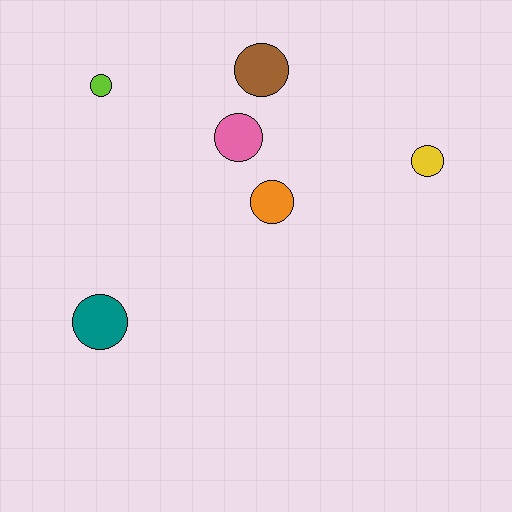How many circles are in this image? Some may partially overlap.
There are 6 circles.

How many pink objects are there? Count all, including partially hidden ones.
There is 1 pink object.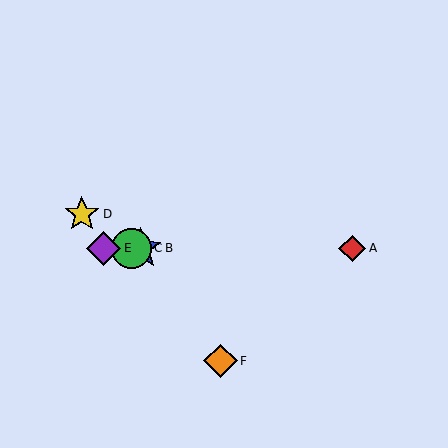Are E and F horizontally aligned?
No, E is at y≈248 and F is at y≈361.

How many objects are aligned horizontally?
4 objects (A, B, C, E) are aligned horizontally.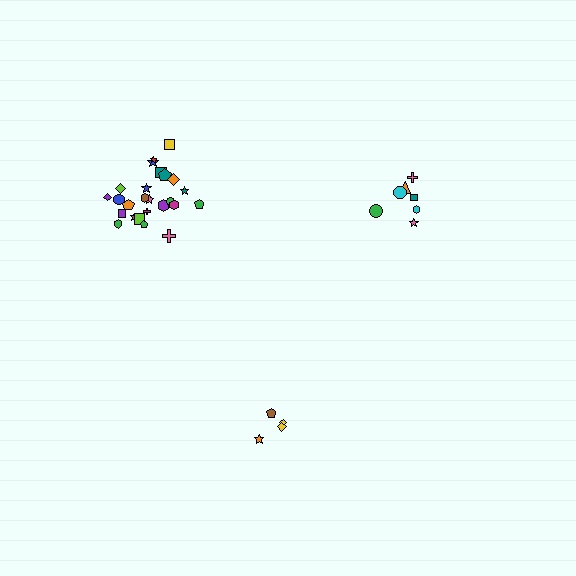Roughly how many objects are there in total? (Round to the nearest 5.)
Roughly 35 objects in total.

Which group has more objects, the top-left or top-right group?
The top-left group.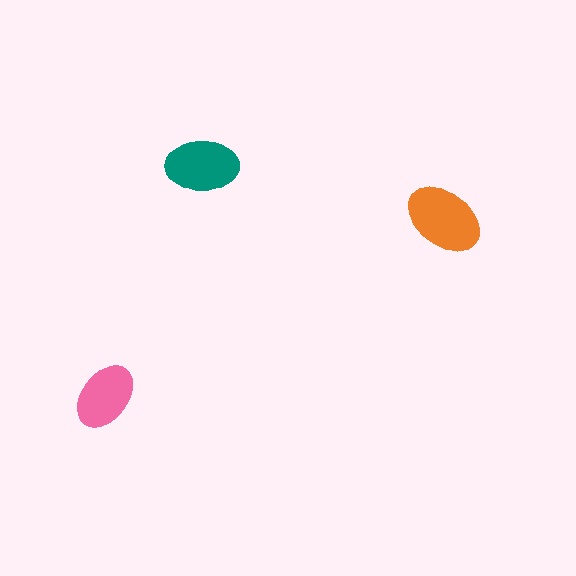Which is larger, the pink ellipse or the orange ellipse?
The orange one.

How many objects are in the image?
There are 3 objects in the image.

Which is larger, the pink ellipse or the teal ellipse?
The teal one.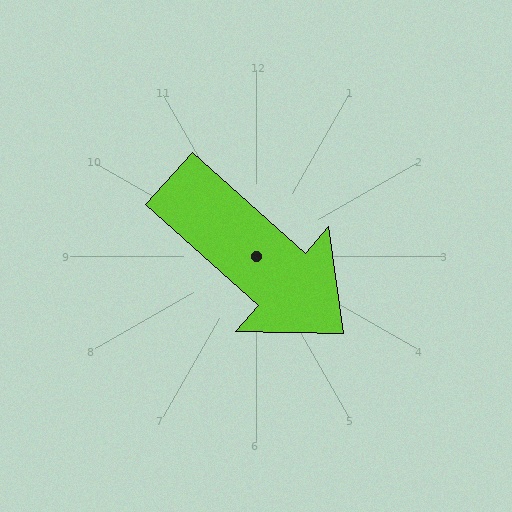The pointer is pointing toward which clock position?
Roughly 4 o'clock.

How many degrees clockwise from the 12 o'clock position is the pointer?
Approximately 132 degrees.